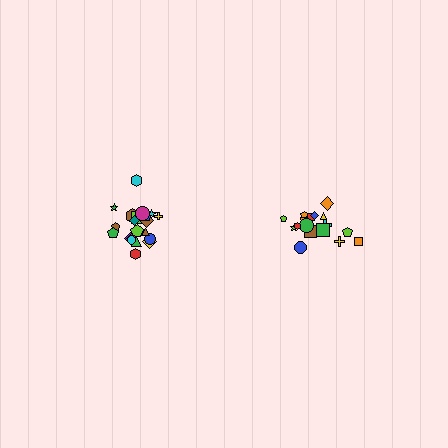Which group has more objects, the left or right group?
The left group.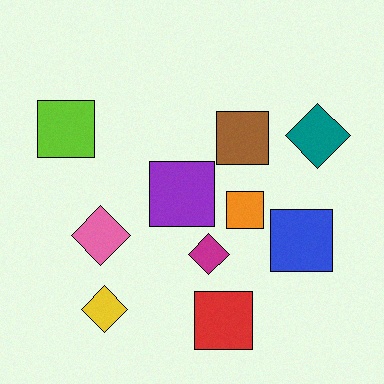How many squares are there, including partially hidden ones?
There are 6 squares.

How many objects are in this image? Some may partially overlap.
There are 10 objects.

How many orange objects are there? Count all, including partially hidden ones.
There is 1 orange object.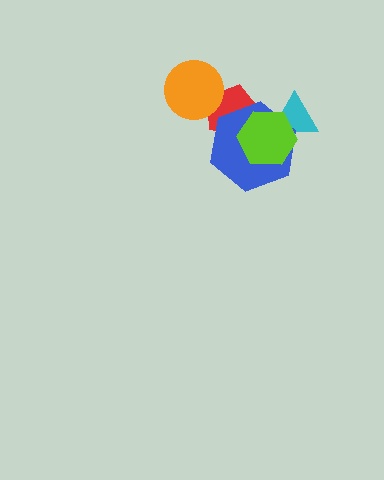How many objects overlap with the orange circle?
1 object overlaps with the orange circle.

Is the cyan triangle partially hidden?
Yes, it is partially covered by another shape.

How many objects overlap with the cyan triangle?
2 objects overlap with the cyan triangle.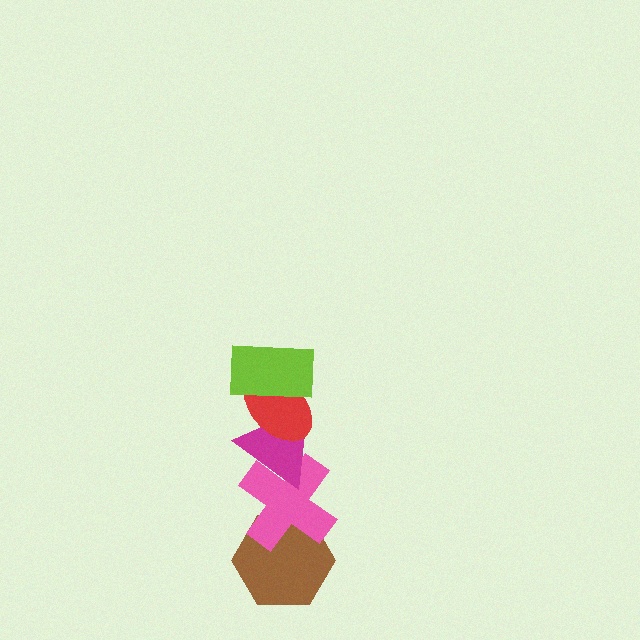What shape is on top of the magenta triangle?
The red ellipse is on top of the magenta triangle.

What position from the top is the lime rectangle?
The lime rectangle is 1st from the top.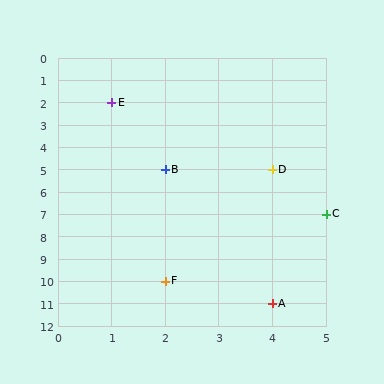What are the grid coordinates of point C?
Point C is at grid coordinates (5, 7).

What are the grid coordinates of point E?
Point E is at grid coordinates (1, 2).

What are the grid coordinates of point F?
Point F is at grid coordinates (2, 10).